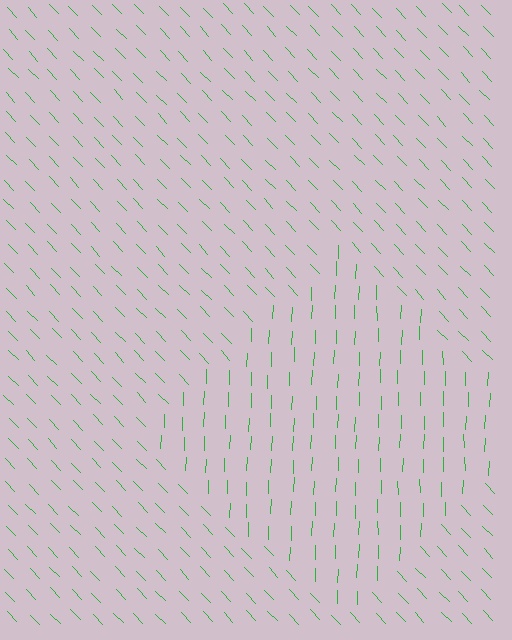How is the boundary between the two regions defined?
The boundary is defined purely by a change in line orientation (approximately 45 degrees difference). All lines are the same color and thickness.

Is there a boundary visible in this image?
Yes, there is a texture boundary formed by a change in line orientation.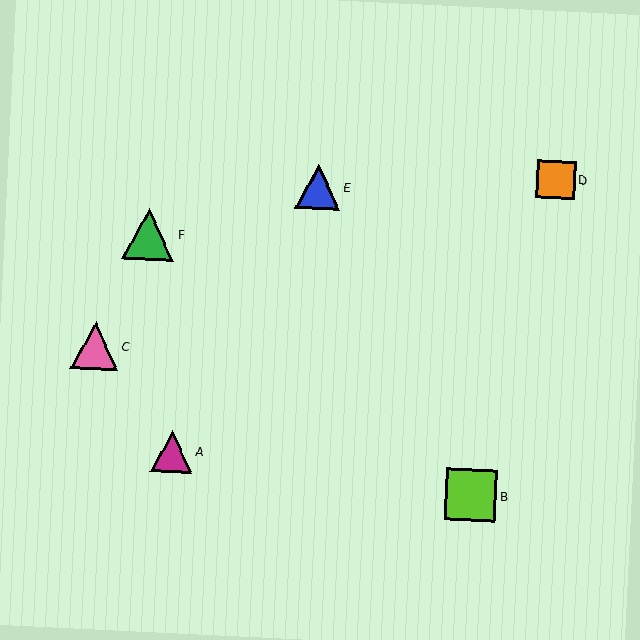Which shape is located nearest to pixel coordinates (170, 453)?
The magenta triangle (labeled A) at (172, 451) is nearest to that location.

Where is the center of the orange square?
The center of the orange square is at (556, 180).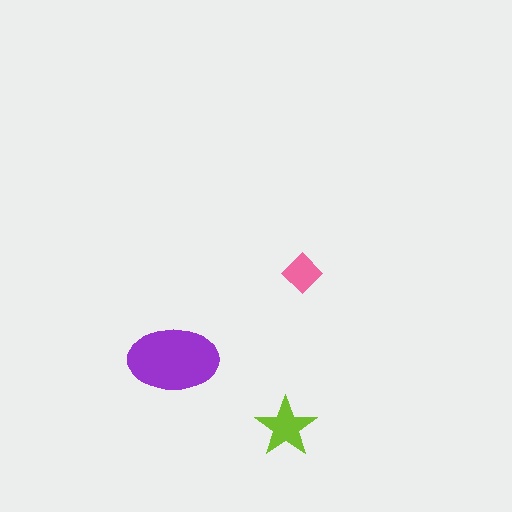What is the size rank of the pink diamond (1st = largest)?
3rd.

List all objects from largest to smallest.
The purple ellipse, the lime star, the pink diamond.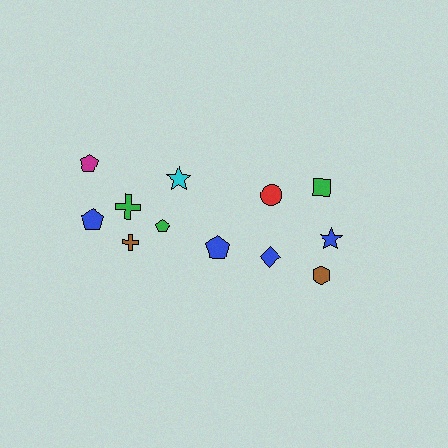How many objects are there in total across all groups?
There are 12 objects.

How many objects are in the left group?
There are 7 objects.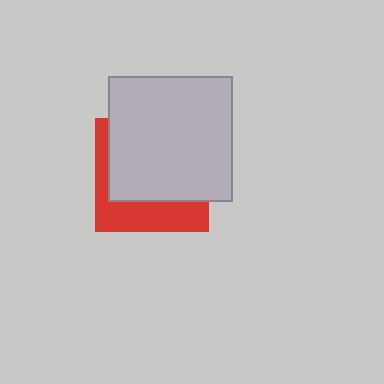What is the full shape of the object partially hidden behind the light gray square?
The partially hidden object is a red square.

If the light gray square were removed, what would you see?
You would see the complete red square.